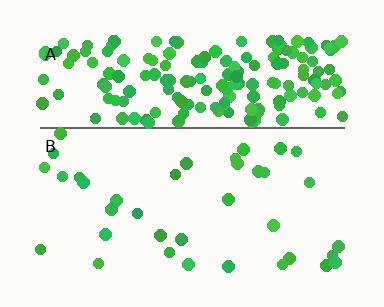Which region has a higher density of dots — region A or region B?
A (the top).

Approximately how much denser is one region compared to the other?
Approximately 5.9× — region A over region B.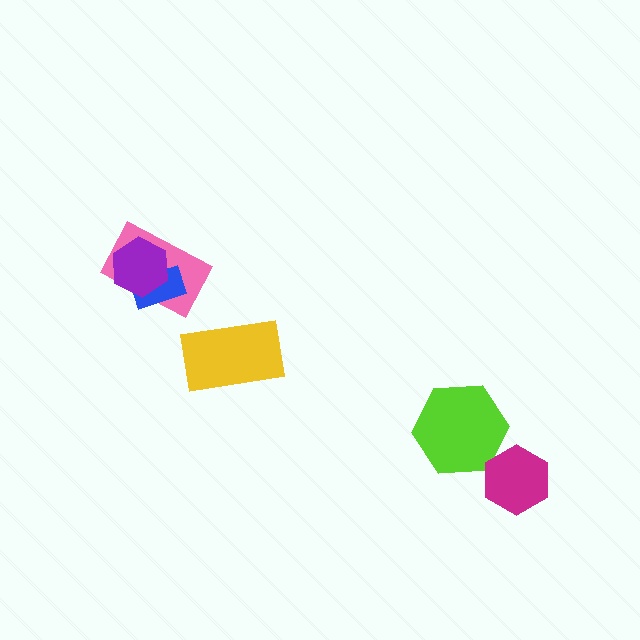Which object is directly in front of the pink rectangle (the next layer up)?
The blue rectangle is directly in front of the pink rectangle.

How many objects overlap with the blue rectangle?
2 objects overlap with the blue rectangle.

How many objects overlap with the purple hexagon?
2 objects overlap with the purple hexagon.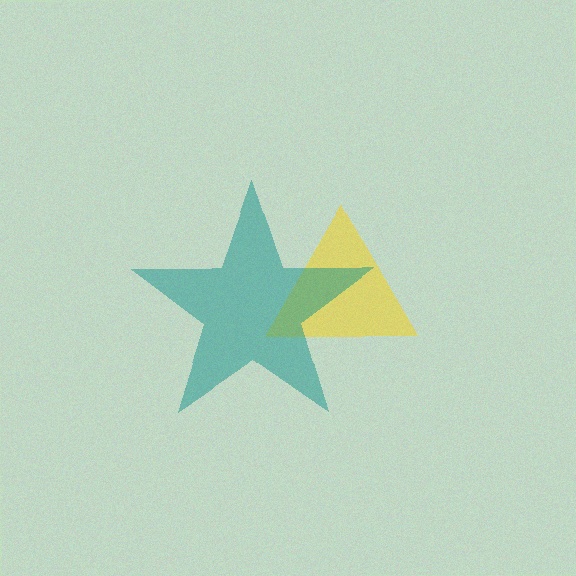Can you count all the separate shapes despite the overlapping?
Yes, there are 2 separate shapes.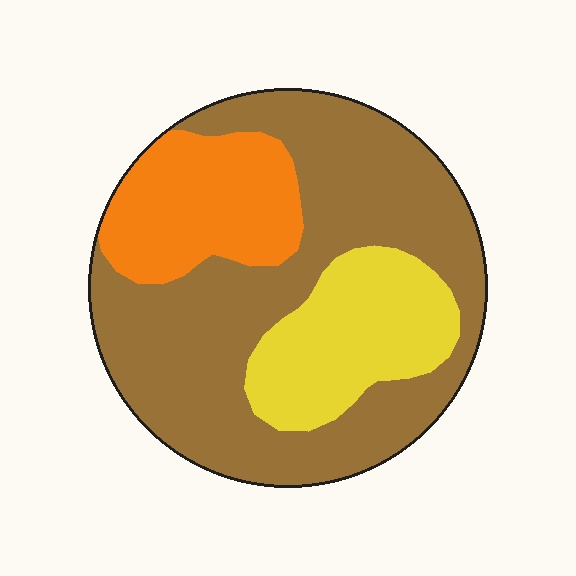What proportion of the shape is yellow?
Yellow covers 20% of the shape.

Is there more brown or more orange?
Brown.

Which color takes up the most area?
Brown, at roughly 60%.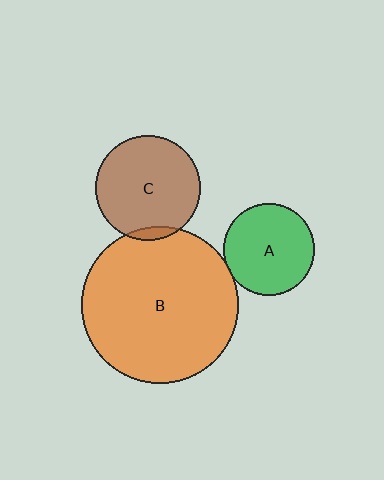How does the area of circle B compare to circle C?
Approximately 2.2 times.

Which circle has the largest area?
Circle B (orange).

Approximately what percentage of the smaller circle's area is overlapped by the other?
Approximately 5%.